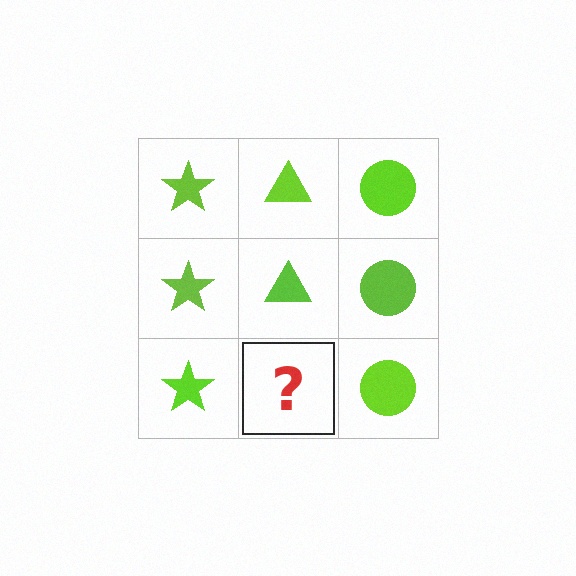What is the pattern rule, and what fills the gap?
The rule is that each column has a consistent shape. The gap should be filled with a lime triangle.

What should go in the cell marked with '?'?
The missing cell should contain a lime triangle.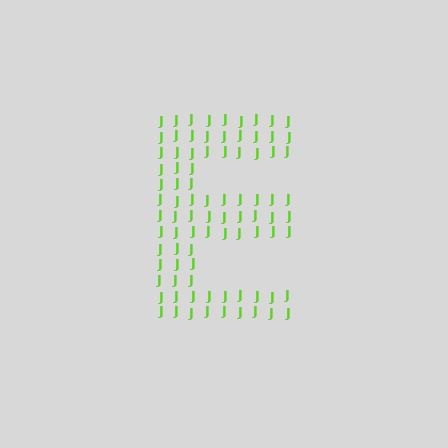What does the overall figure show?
The overall figure shows the letter E.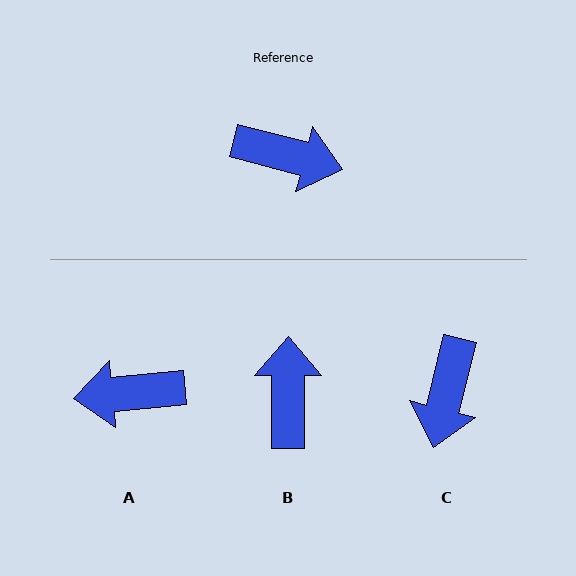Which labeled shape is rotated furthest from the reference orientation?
A, about 160 degrees away.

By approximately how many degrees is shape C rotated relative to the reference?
Approximately 89 degrees clockwise.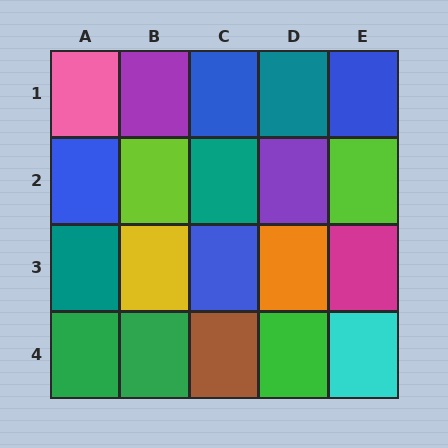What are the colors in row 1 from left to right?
Pink, purple, blue, teal, blue.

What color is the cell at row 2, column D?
Purple.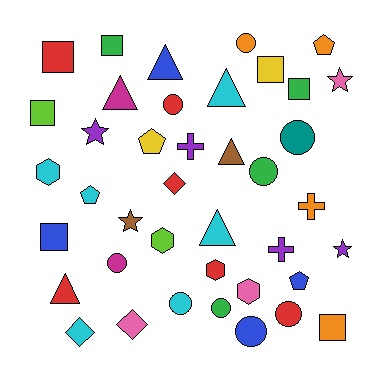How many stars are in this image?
There are 4 stars.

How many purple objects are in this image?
There are 4 purple objects.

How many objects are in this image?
There are 40 objects.